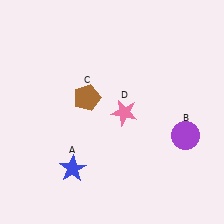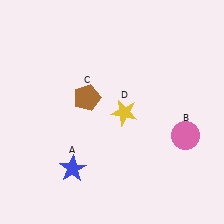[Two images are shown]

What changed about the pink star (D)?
In Image 1, D is pink. In Image 2, it changed to yellow.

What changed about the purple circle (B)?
In Image 1, B is purple. In Image 2, it changed to pink.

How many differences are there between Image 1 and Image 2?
There are 2 differences between the two images.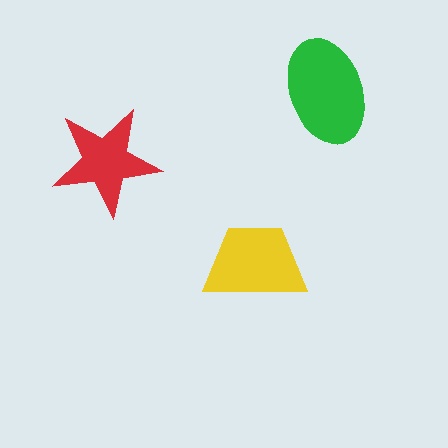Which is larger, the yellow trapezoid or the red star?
The yellow trapezoid.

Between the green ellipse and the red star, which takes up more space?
The green ellipse.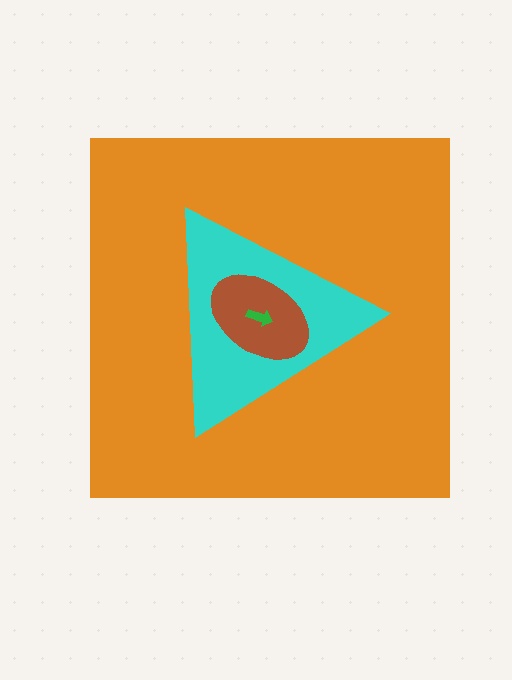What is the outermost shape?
The orange square.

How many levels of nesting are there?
4.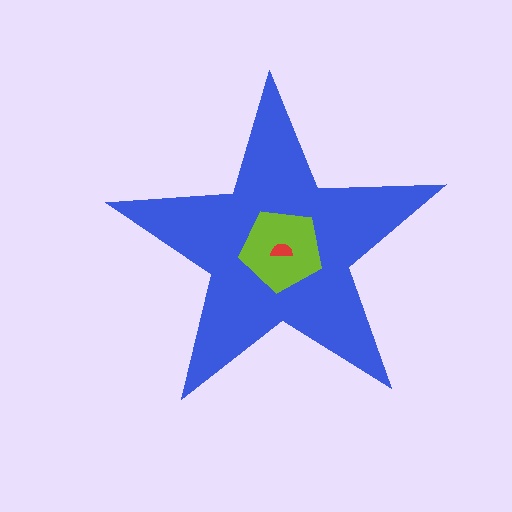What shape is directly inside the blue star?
The lime pentagon.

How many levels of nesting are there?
3.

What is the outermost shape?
The blue star.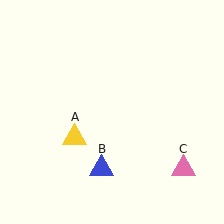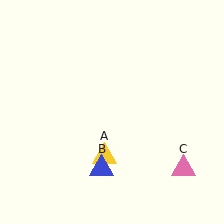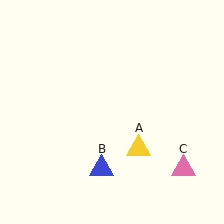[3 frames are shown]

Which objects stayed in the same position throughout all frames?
Blue triangle (object B) and pink triangle (object C) remained stationary.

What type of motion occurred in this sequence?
The yellow triangle (object A) rotated counterclockwise around the center of the scene.